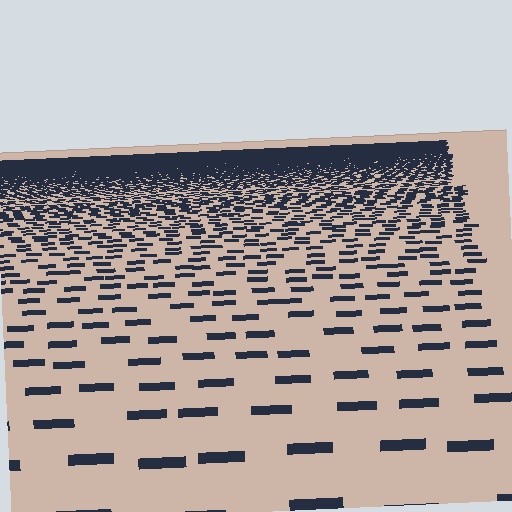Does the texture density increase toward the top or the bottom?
Density increases toward the top.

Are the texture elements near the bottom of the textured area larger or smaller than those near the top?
Larger. Near the bottom, elements are closer to the viewer and appear at a bigger on-screen size.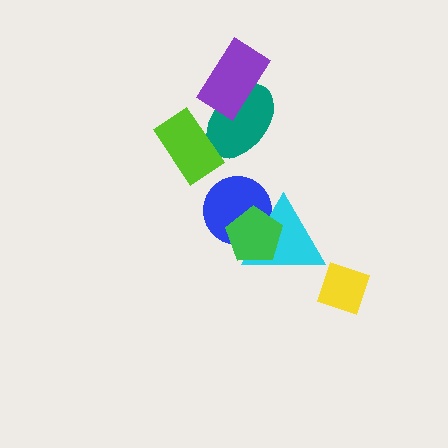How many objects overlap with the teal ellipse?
2 objects overlap with the teal ellipse.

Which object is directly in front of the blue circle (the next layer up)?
The cyan triangle is directly in front of the blue circle.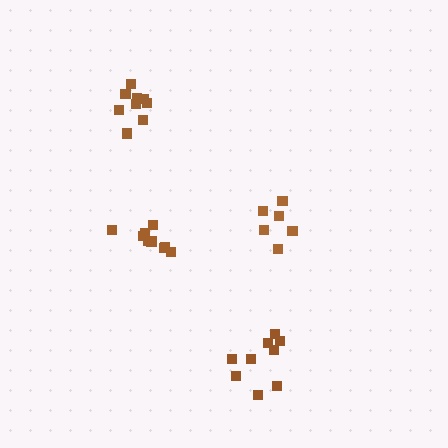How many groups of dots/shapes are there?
There are 4 groups.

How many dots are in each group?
Group 1: 9 dots, Group 2: 6 dots, Group 3: 10 dots, Group 4: 9 dots (34 total).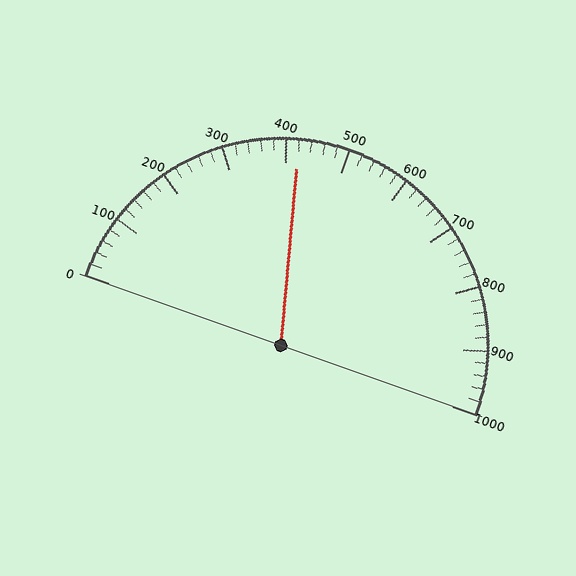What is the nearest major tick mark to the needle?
The nearest major tick mark is 400.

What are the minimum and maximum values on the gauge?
The gauge ranges from 0 to 1000.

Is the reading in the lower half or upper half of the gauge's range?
The reading is in the lower half of the range (0 to 1000).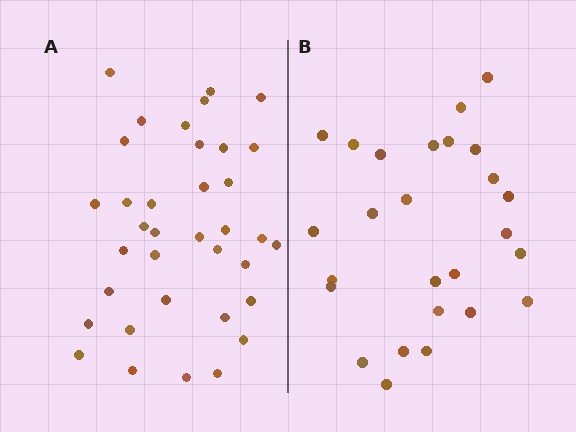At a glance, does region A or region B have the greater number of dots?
Region A (the left region) has more dots.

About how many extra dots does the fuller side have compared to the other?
Region A has roughly 10 or so more dots than region B.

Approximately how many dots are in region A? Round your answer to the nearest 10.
About 40 dots. (The exact count is 36, which rounds to 40.)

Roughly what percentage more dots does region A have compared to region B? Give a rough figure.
About 40% more.